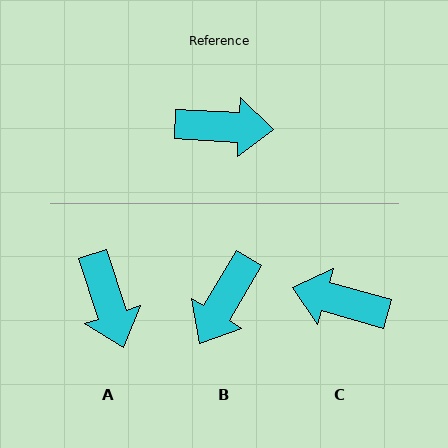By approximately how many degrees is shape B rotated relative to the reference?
Approximately 117 degrees clockwise.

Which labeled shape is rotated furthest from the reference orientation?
C, about 167 degrees away.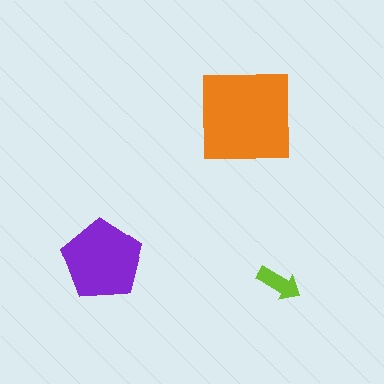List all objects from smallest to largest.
The lime arrow, the purple pentagon, the orange square.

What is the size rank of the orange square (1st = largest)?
1st.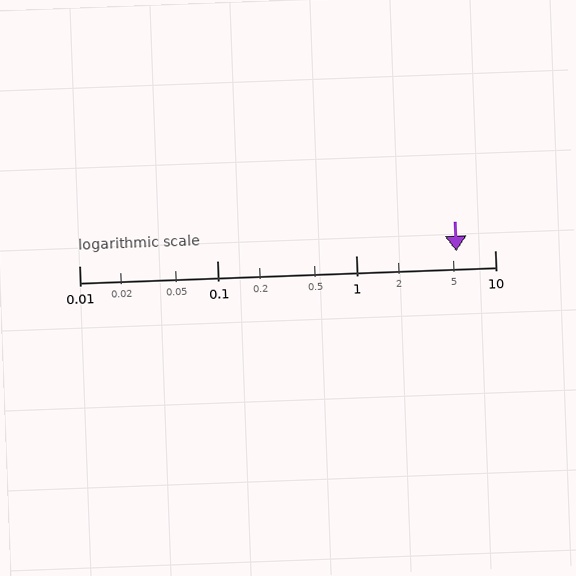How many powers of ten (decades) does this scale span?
The scale spans 3 decades, from 0.01 to 10.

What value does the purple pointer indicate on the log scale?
The pointer indicates approximately 5.3.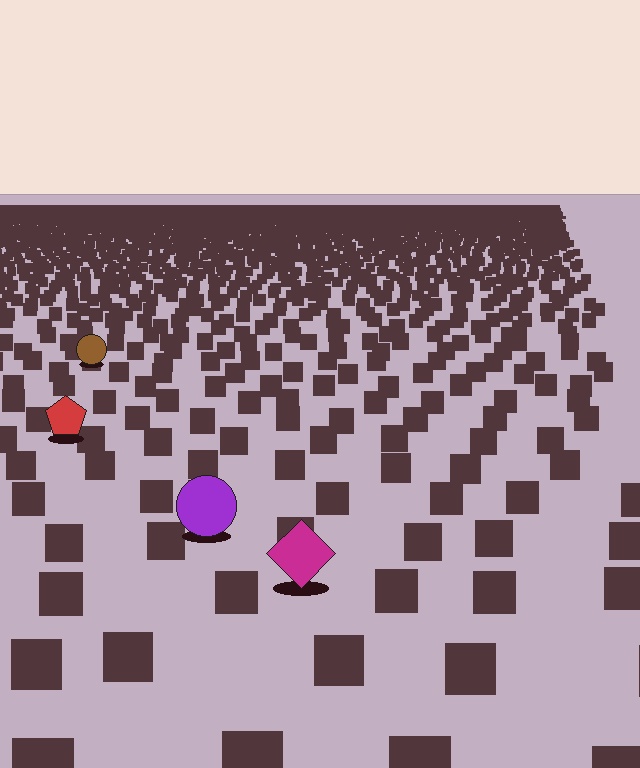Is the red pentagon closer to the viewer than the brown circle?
Yes. The red pentagon is closer — you can tell from the texture gradient: the ground texture is coarser near it.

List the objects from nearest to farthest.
From nearest to farthest: the magenta diamond, the purple circle, the red pentagon, the brown circle.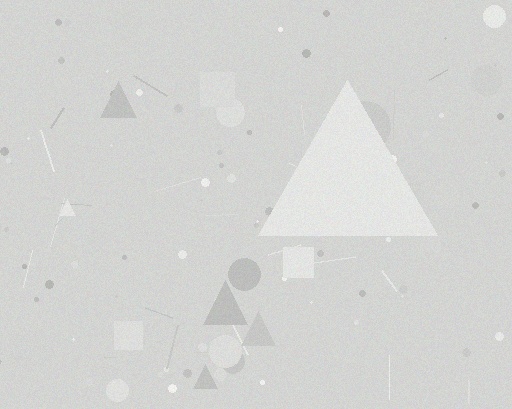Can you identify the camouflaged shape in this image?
The camouflaged shape is a triangle.